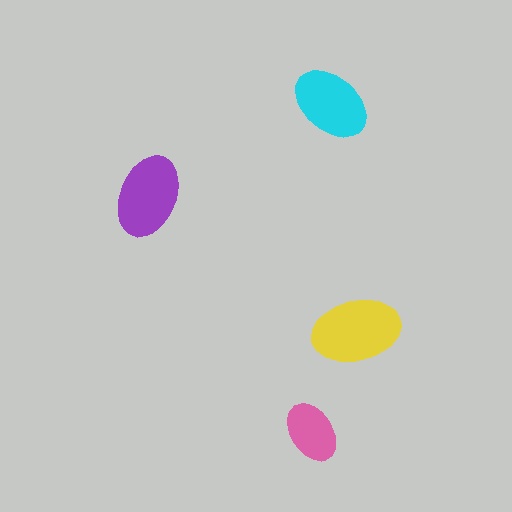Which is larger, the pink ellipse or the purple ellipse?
The purple one.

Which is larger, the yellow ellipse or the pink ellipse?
The yellow one.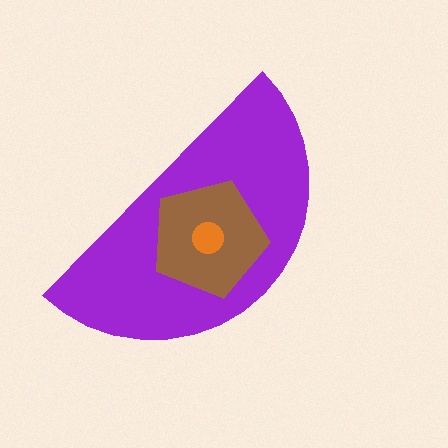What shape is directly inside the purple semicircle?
The brown pentagon.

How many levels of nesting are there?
3.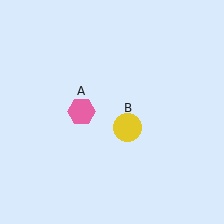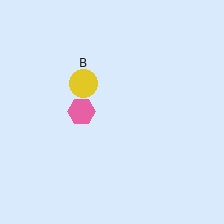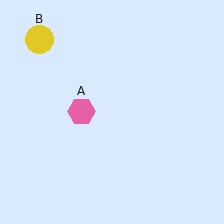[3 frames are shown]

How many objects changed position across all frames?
1 object changed position: yellow circle (object B).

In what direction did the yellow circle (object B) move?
The yellow circle (object B) moved up and to the left.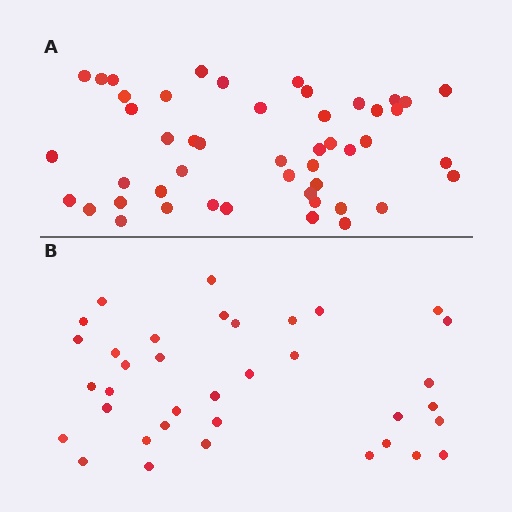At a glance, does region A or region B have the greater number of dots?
Region A (the top region) has more dots.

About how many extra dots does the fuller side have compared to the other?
Region A has roughly 12 or so more dots than region B.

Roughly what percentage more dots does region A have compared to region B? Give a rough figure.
About 35% more.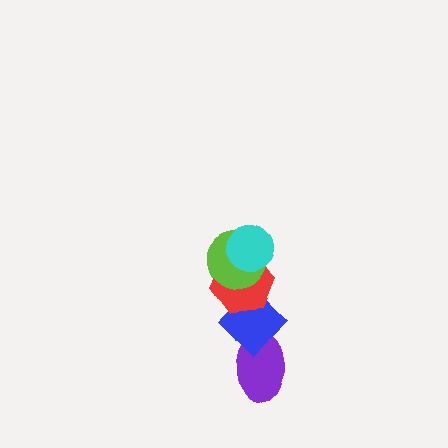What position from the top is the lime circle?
The lime circle is 2nd from the top.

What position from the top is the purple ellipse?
The purple ellipse is 5th from the top.